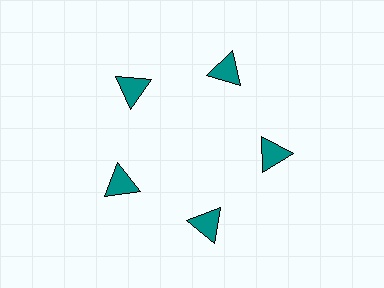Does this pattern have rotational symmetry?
Yes, this pattern has 5-fold rotational symmetry. It looks the same after rotating 72 degrees around the center.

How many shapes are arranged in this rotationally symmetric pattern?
There are 5 shapes, arranged in 5 groups of 1.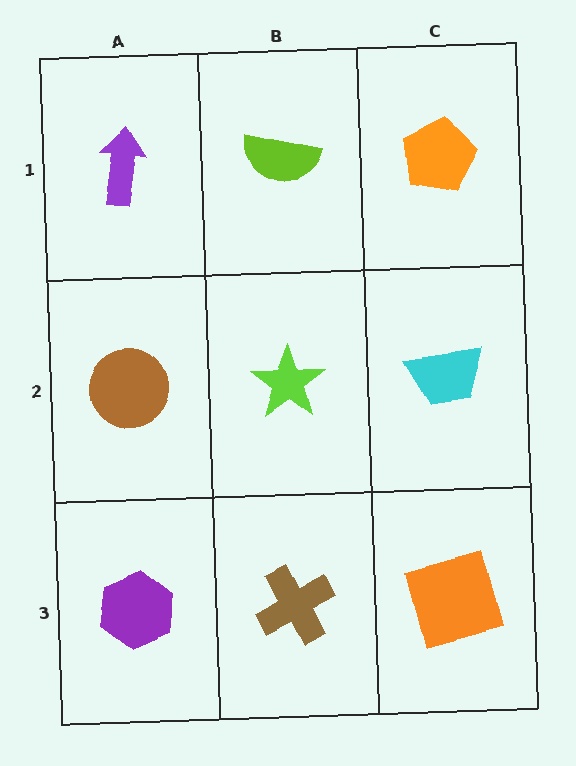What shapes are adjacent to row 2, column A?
A purple arrow (row 1, column A), a purple hexagon (row 3, column A), a lime star (row 2, column B).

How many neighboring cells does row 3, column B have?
3.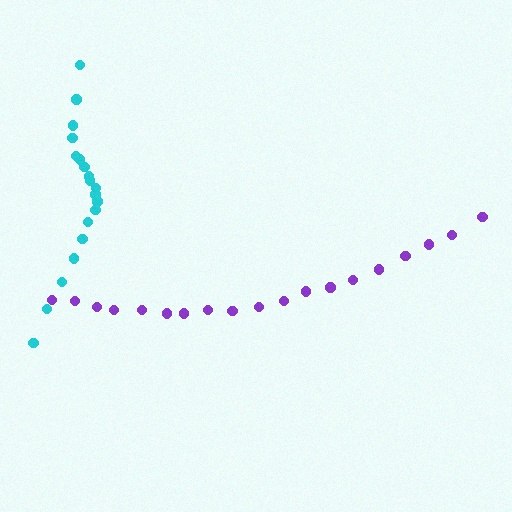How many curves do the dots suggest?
There are 2 distinct paths.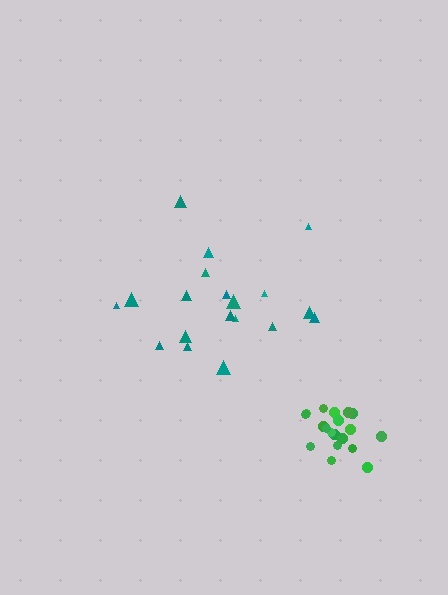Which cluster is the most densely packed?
Green.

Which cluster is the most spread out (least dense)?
Teal.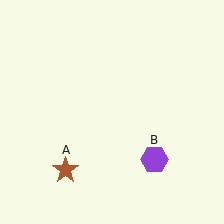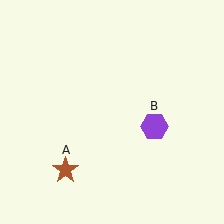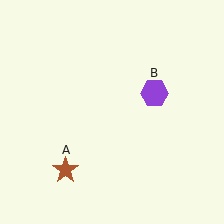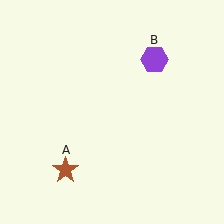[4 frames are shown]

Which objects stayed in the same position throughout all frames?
Brown star (object A) remained stationary.